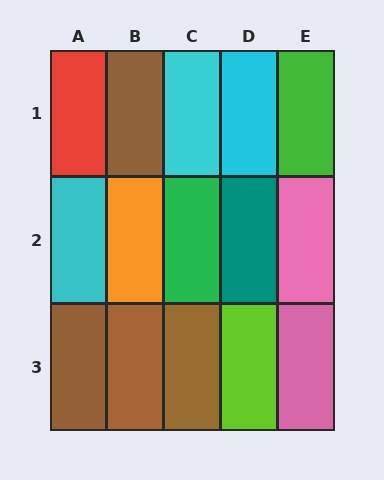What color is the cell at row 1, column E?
Green.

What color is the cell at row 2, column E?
Pink.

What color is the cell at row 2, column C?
Green.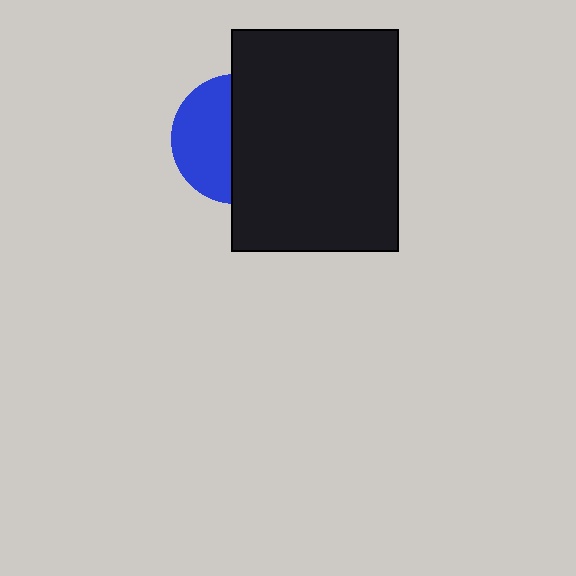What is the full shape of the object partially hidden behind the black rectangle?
The partially hidden object is a blue circle.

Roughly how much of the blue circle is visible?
About half of it is visible (roughly 46%).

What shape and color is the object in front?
The object in front is a black rectangle.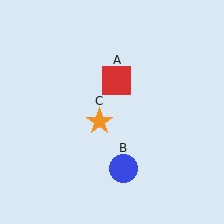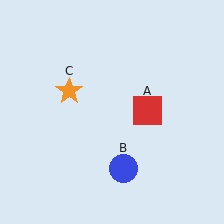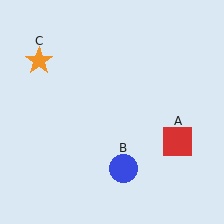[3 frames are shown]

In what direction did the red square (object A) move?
The red square (object A) moved down and to the right.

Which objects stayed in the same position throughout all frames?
Blue circle (object B) remained stationary.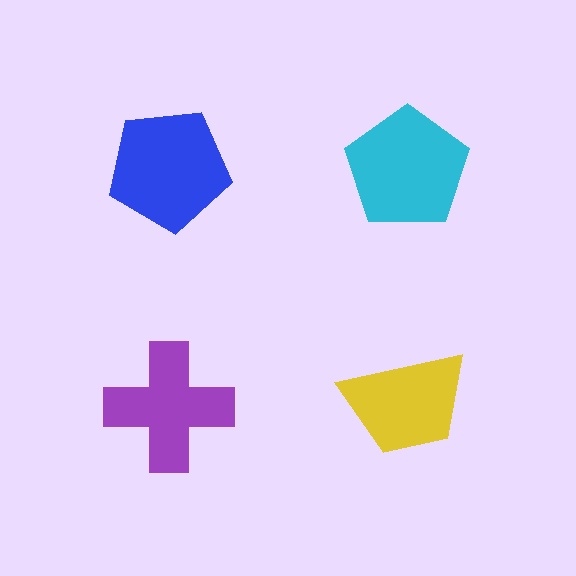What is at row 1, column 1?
A blue pentagon.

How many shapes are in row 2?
2 shapes.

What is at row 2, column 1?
A purple cross.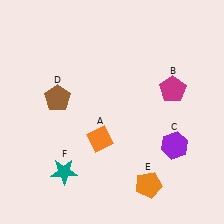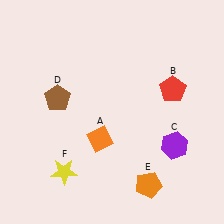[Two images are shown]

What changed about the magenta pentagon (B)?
In Image 1, B is magenta. In Image 2, it changed to red.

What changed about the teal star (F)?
In Image 1, F is teal. In Image 2, it changed to yellow.